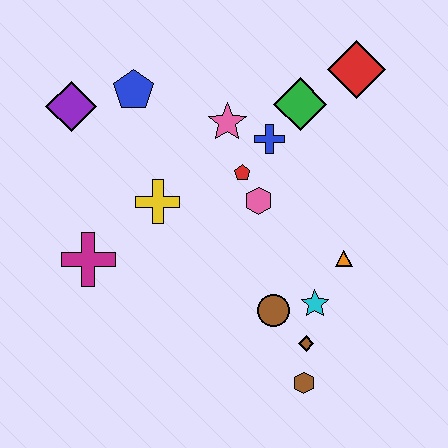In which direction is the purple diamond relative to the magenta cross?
The purple diamond is above the magenta cross.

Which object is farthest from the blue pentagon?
The brown hexagon is farthest from the blue pentagon.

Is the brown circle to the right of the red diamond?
No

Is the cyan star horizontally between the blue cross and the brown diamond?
No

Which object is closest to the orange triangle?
The cyan star is closest to the orange triangle.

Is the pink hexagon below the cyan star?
No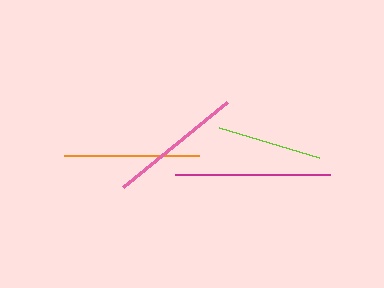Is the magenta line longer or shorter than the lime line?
The magenta line is longer than the lime line.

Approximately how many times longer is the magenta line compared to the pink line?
The magenta line is approximately 1.2 times the length of the pink line.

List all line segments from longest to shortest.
From longest to shortest: magenta, orange, pink, lime.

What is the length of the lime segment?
The lime segment is approximately 104 pixels long.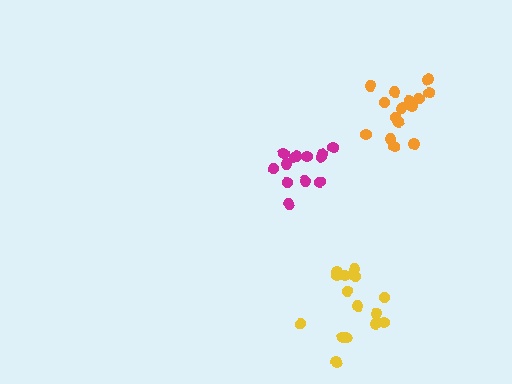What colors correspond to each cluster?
The clusters are colored: magenta, orange, yellow.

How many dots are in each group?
Group 1: 13 dots, Group 2: 15 dots, Group 3: 15 dots (43 total).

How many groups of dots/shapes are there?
There are 3 groups.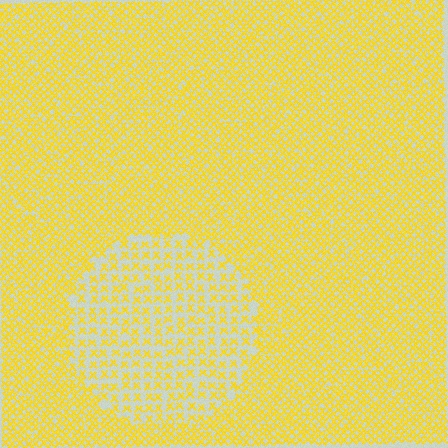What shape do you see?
I see a circle.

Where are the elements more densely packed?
The elements are more densely packed outside the circle boundary.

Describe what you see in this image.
The image contains small yellow elements arranged at two different densities. A circle-shaped region is visible where the elements are less densely packed than the surrounding area.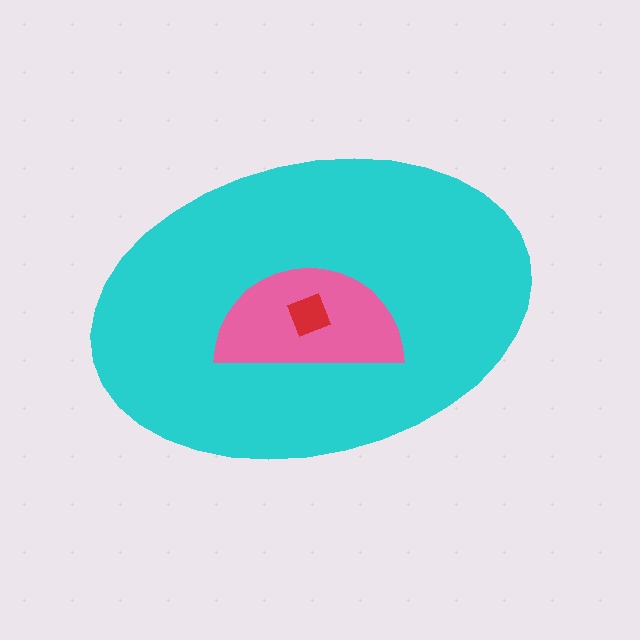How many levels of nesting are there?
3.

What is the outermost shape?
The cyan ellipse.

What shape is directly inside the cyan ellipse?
The pink semicircle.